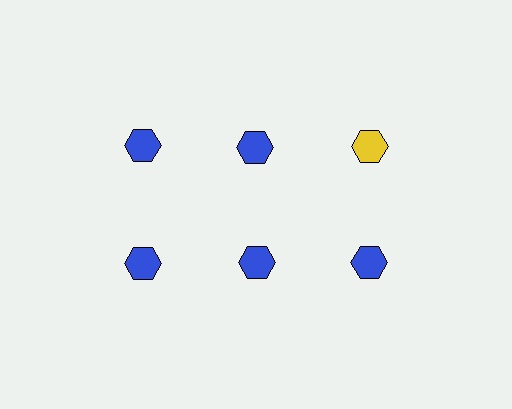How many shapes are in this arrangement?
There are 6 shapes arranged in a grid pattern.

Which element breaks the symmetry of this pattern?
The yellow hexagon in the top row, center column breaks the symmetry. All other shapes are blue hexagons.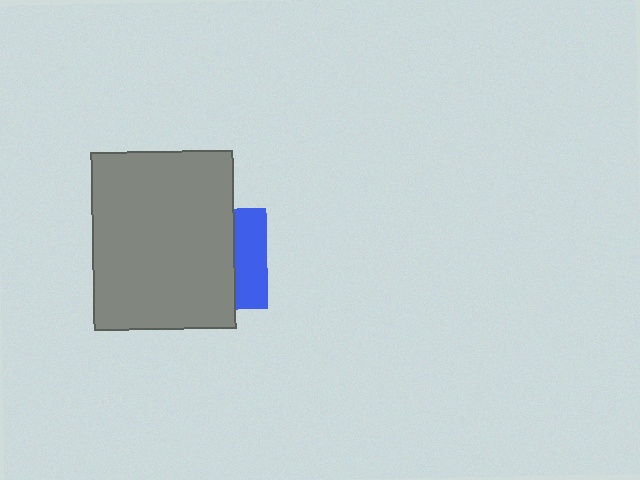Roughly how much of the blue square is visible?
A small part of it is visible (roughly 31%).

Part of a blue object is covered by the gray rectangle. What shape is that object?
It is a square.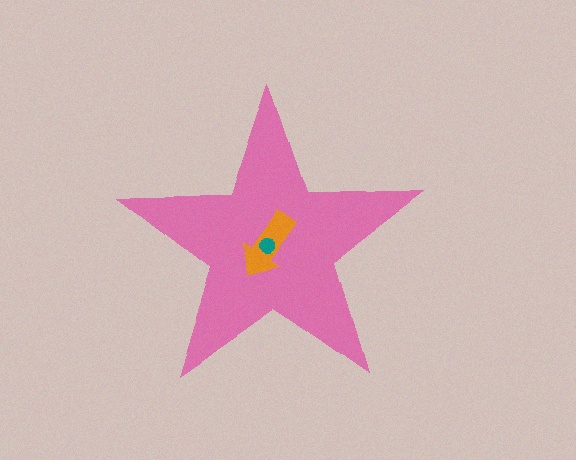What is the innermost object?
The teal circle.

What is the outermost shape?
The pink star.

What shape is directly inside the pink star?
The orange arrow.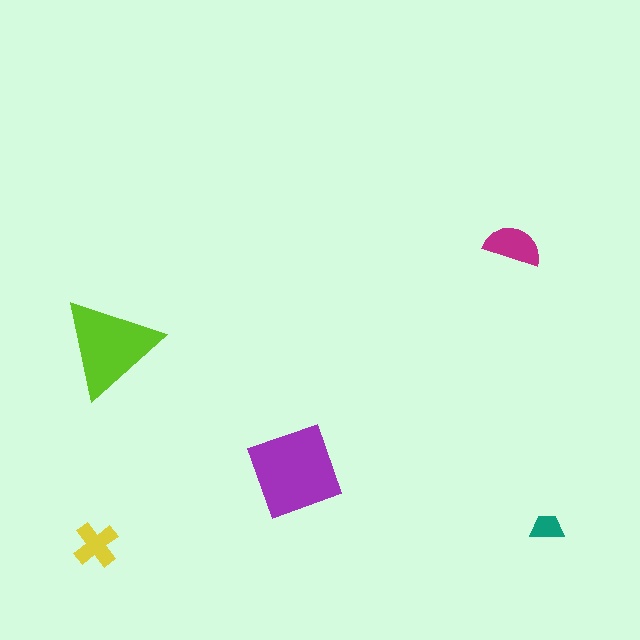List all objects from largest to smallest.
The purple diamond, the lime triangle, the magenta semicircle, the yellow cross, the teal trapezoid.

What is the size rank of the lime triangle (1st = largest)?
2nd.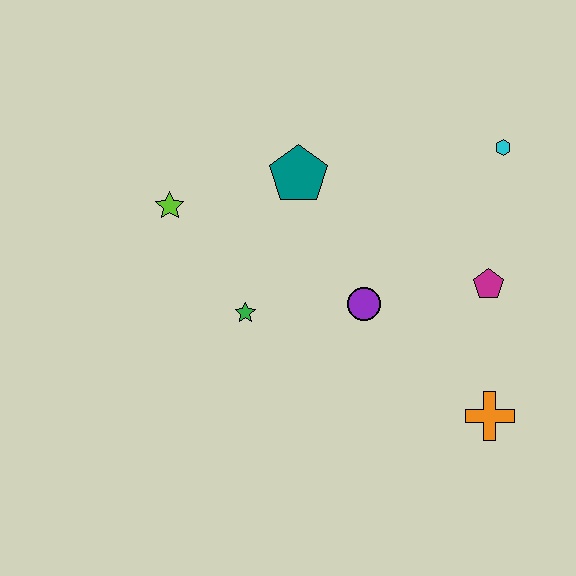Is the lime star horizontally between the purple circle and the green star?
No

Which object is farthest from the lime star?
The orange cross is farthest from the lime star.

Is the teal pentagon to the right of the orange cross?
No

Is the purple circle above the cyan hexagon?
No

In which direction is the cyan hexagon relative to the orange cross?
The cyan hexagon is above the orange cross.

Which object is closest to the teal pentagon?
The lime star is closest to the teal pentagon.